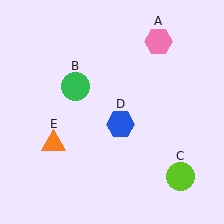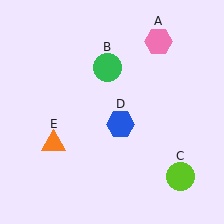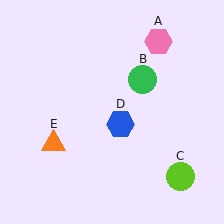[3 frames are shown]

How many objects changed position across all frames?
1 object changed position: green circle (object B).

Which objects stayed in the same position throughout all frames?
Pink hexagon (object A) and lime circle (object C) and blue hexagon (object D) and orange triangle (object E) remained stationary.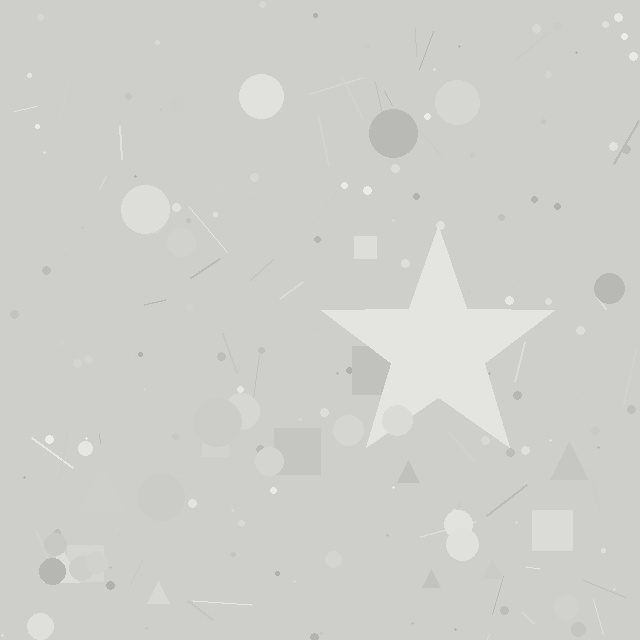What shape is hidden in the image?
A star is hidden in the image.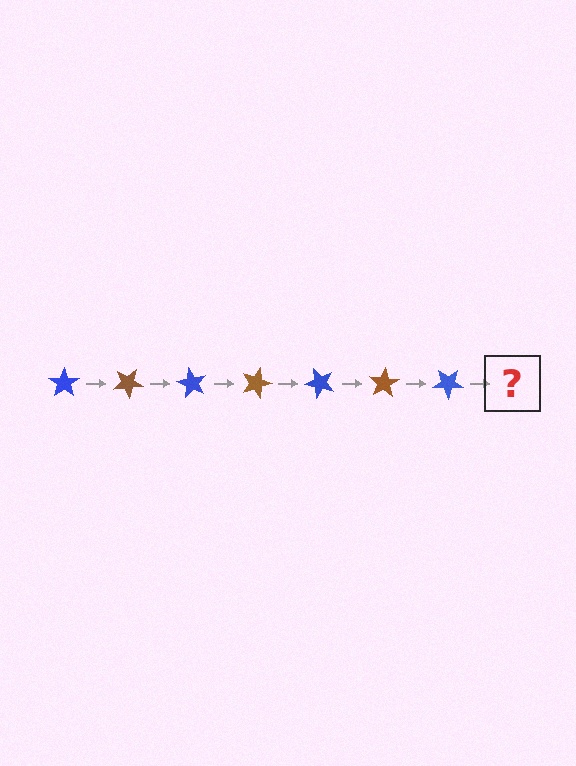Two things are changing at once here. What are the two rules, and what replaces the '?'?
The two rules are that it rotates 30 degrees each step and the color cycles through blue and brown. The '?' should be a brown star, rotated 210 degrees from the start.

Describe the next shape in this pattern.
It should be a brown star, rotated 210 degrees from the start.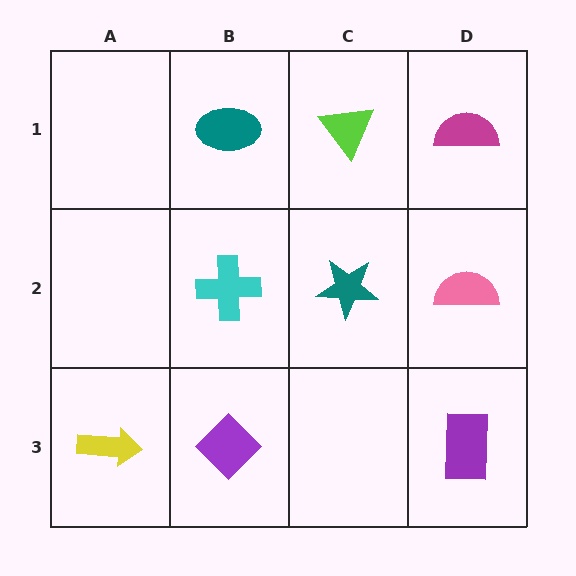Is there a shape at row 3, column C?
No, that cell is empty.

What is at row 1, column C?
A lime triangle.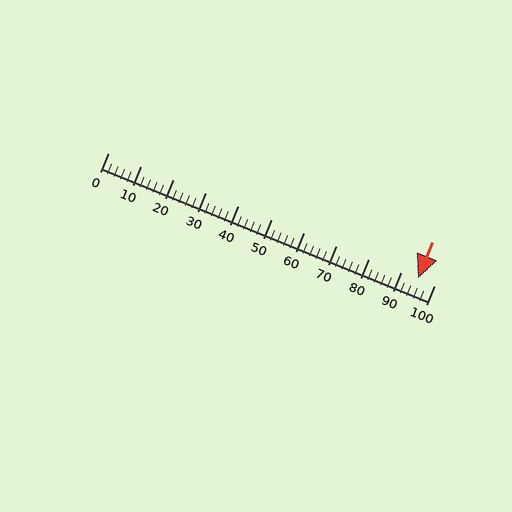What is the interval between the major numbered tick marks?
The major tick marks are spaced 10 units apart.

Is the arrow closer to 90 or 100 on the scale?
The arrow is closer to 100.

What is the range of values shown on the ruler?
The ruler shows values from 0 to 100.